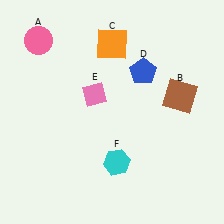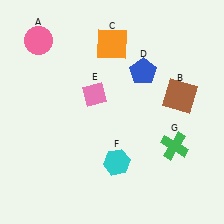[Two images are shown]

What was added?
A green cross (G) was added in Image 2.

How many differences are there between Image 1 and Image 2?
There is 1 difference between the two images.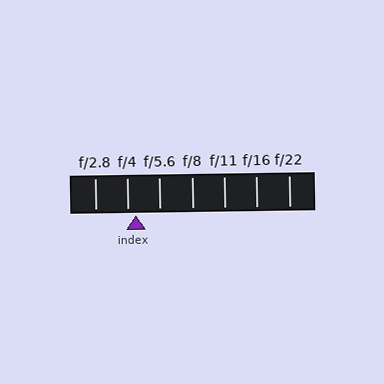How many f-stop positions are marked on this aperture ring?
There are 7 f-stop positions marked.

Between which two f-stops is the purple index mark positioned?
The index mark is between f/4 and f/5.6.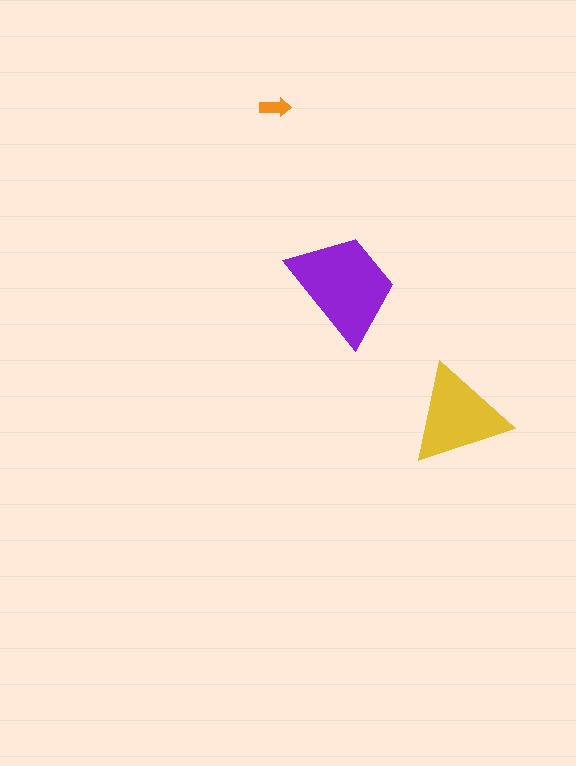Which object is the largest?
The purple trapezoid.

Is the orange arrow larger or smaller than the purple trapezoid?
Smaller.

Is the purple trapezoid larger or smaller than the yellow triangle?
Larger.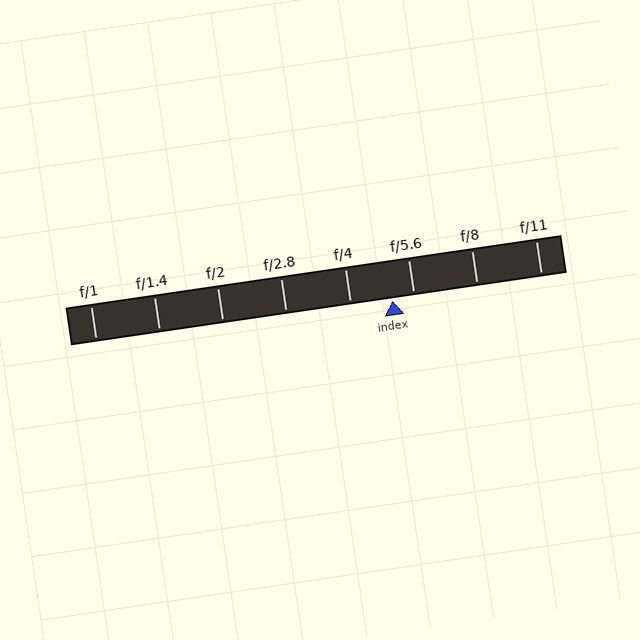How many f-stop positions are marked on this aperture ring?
There are 8 f-stop positions marked.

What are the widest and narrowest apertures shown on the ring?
The widest aperture shown is f/1 and the narrowest is f/11.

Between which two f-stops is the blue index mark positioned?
The index mark is between f/4 and f/5.6.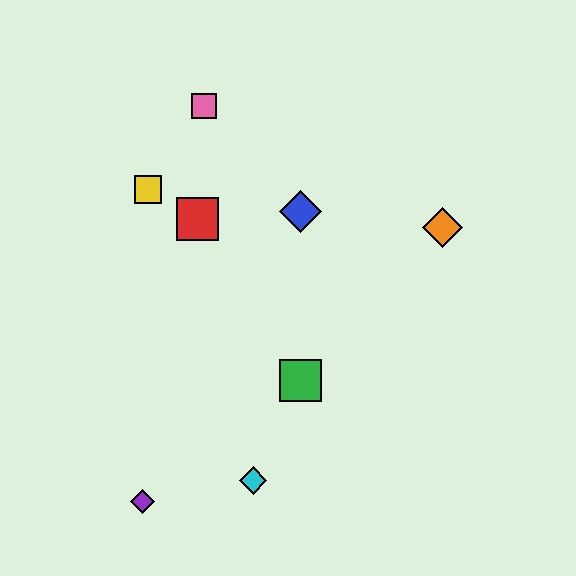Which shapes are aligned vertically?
The blue diamond, the green square are aligned vertically.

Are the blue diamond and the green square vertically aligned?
Yes, both are at x≈301.